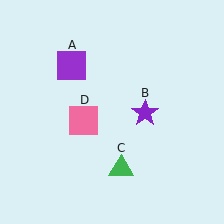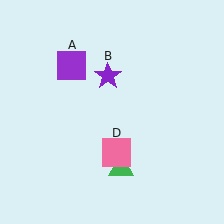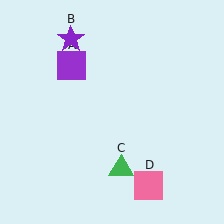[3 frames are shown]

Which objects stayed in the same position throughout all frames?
Purple square (object A) and green triangle (object C) remained stationary.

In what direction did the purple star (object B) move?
The purple star (object B) moved up and to the left.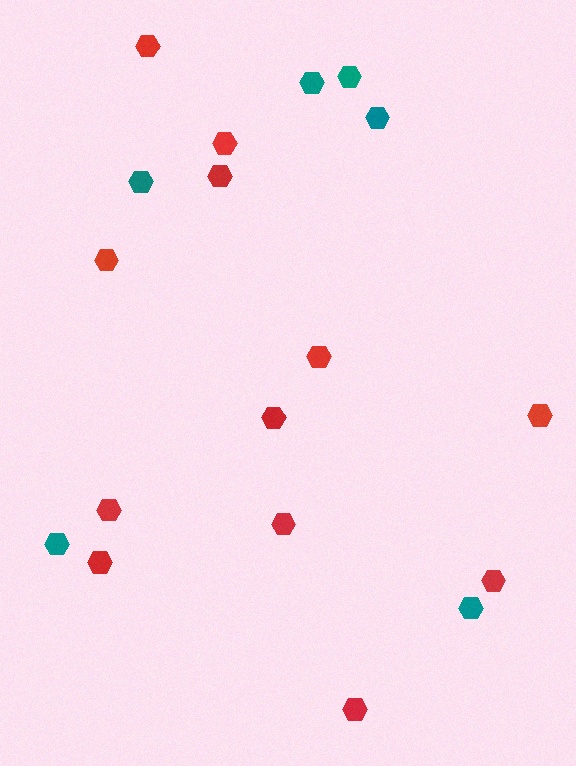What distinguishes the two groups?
There are 2 groups: one group of red hexagons (12) and one group of teal hexagons (6).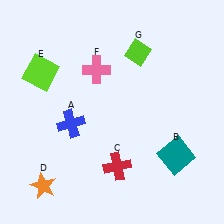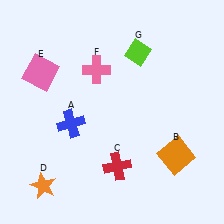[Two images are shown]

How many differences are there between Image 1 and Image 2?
There are 2 differences between the two images.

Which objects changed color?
B changed from teal to orange. E changed from lime to pink.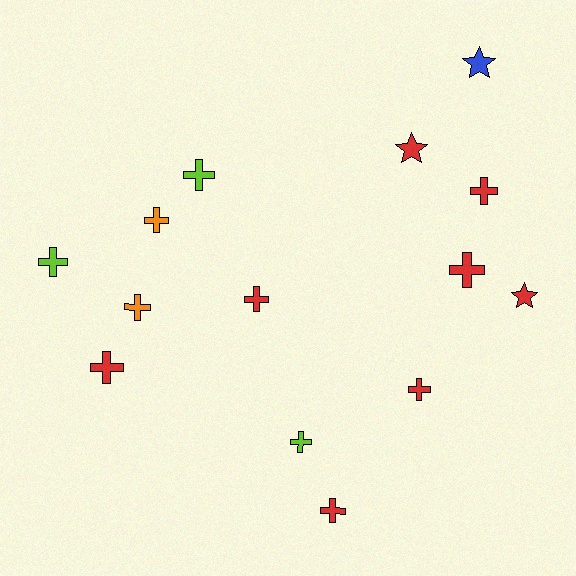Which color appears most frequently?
Red, with 8 objects.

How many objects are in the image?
There are 14 objects.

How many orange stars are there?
There are no orange stars.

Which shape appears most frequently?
Cross, with 11 objects.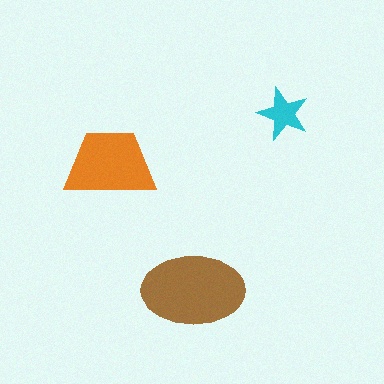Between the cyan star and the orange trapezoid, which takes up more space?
The orange trapezoid.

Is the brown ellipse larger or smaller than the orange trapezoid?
Larger.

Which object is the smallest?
The cyan star.